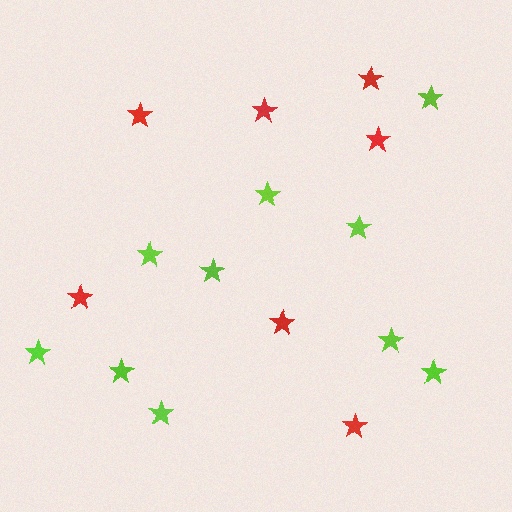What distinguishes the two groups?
There are 2 groups: one group of red stars (7) and one group of lime stars (10).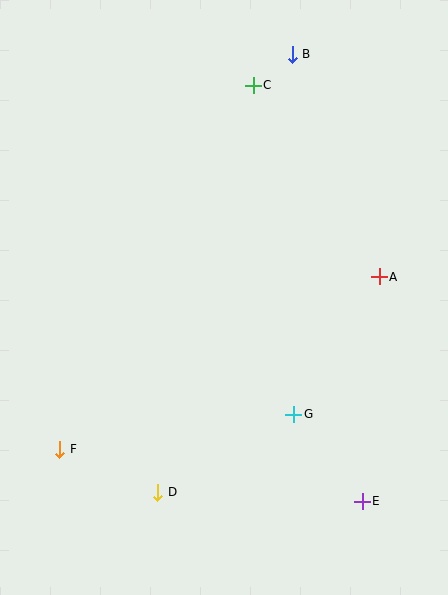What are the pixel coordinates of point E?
Point E is at (362, 501).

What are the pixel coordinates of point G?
Point G is at (294, 414).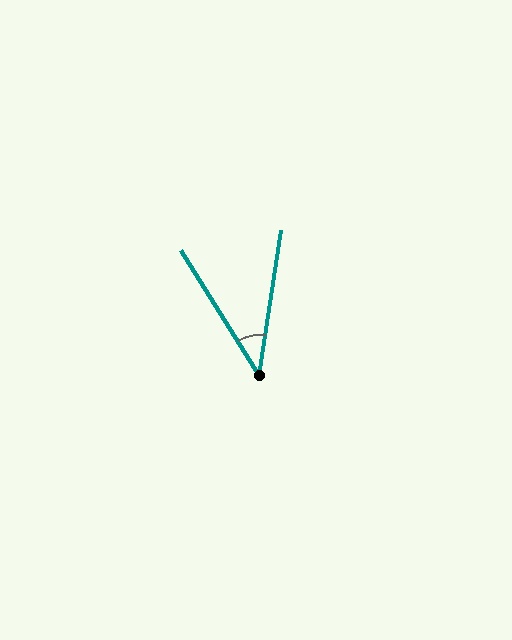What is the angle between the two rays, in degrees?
Approximately 41 degrees.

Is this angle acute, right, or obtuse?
It is acute.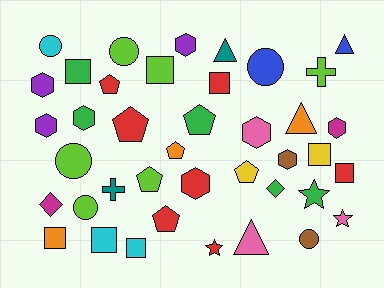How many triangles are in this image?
There are 4 triangles.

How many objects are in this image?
There are 40 objects.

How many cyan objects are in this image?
There are 3 cyan objects.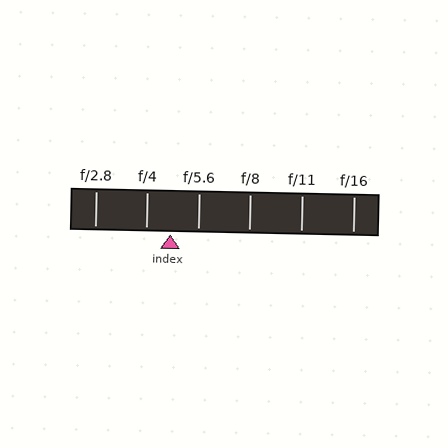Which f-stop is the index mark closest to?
The index mark is closest to f/4.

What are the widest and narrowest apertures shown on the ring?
The widest aperture shown is f/2.8 and the narrowest is f/16.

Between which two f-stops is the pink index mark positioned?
The index mark is between f/4 and f/5.6.